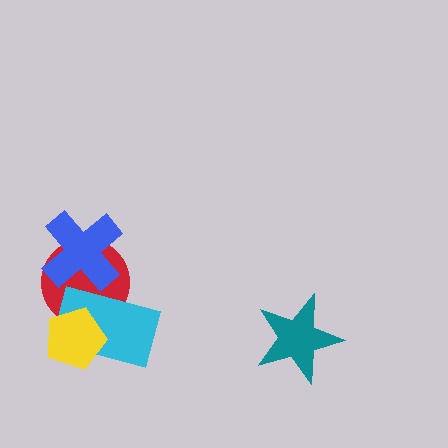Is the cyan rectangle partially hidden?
Yes, it is partially covered by another shape.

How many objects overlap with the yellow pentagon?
2 objects overlap with the yellow pentagon.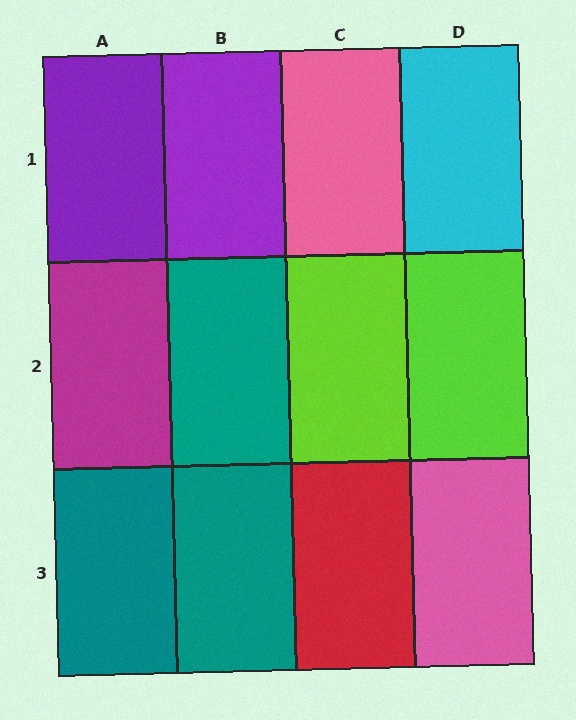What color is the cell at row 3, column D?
Pink.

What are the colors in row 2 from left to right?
Magenta, teal, lime, lime.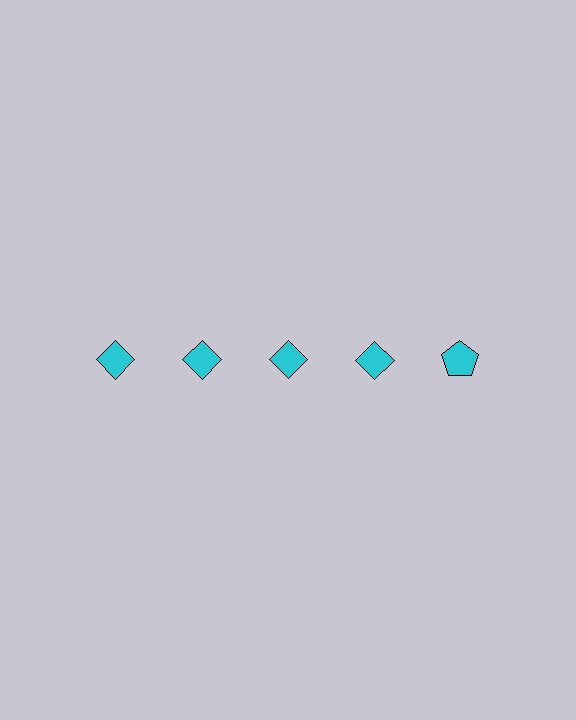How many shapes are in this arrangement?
There are 5 shapes arranged in a grid pattern.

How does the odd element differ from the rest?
It has a different shape: pentagon instead of diamond.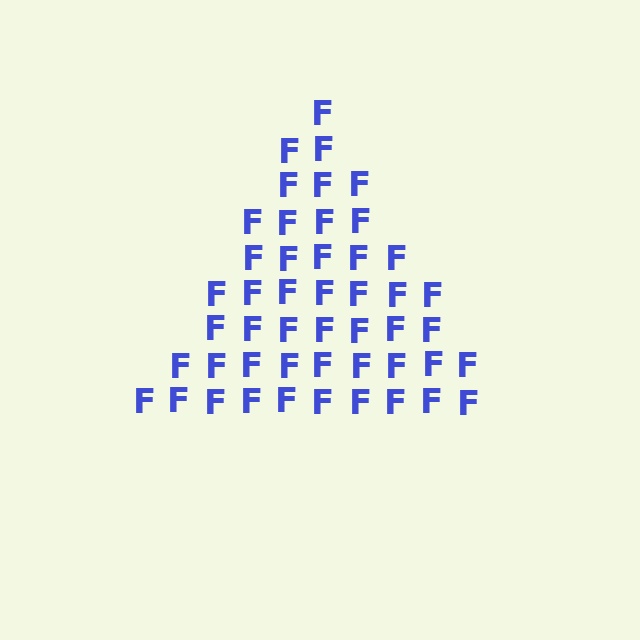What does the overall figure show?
The overall figure shows a triangle.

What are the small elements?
The small elements are letter F's.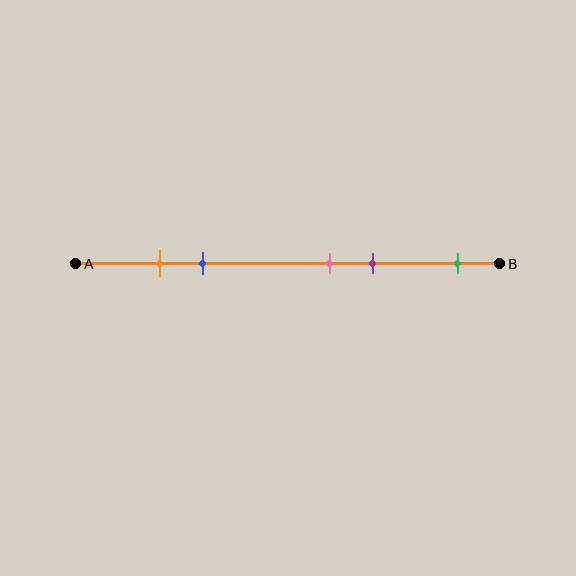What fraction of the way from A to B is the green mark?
The green mark is approximately 90% (0.9) of the way from A to B.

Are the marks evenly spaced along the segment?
No, the marks are not evenly spaced.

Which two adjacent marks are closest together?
The orange and blue marks are the closest adjacent pair.